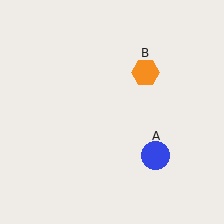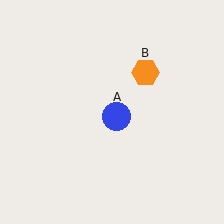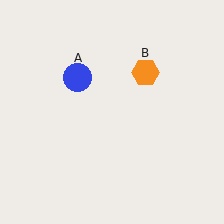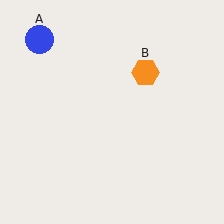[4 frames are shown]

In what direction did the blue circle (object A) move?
The blue circle (object A) moved up and to the left.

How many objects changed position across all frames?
1 object changed position: blue circle (object A).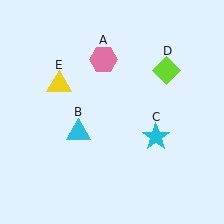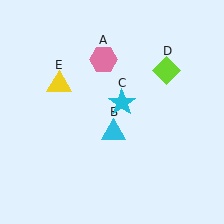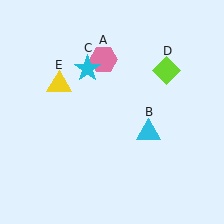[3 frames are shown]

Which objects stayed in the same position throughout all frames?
Pink hexagon (object A) and lime diamond (object D) and yellow triangle (object E) remained stationary.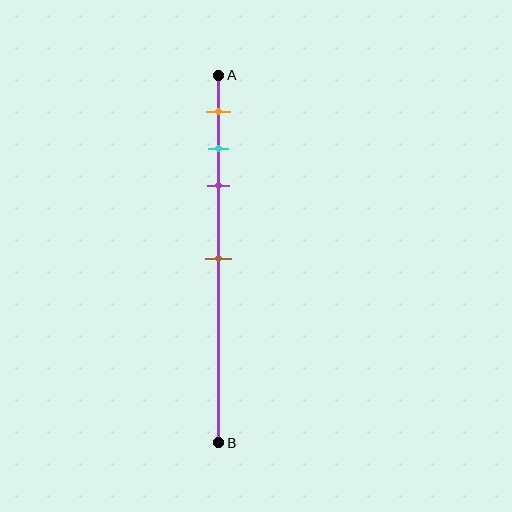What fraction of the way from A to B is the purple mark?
The purple mark is approximately 30% (0.3) of the way from A to B.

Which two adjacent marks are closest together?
The cyan and purple marks are the closest adjacent pair.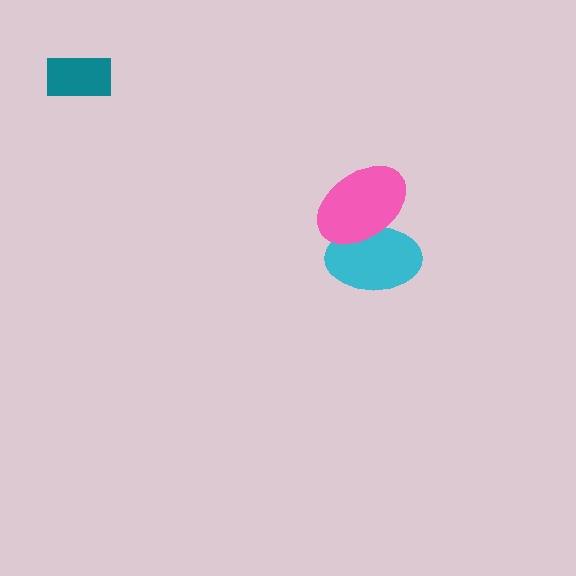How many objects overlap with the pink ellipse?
1 object overlaps with the pink ellipse.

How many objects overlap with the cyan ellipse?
1 object overlaps with the cyan ellipse.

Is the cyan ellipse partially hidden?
Yes, it is partially covered by another shape.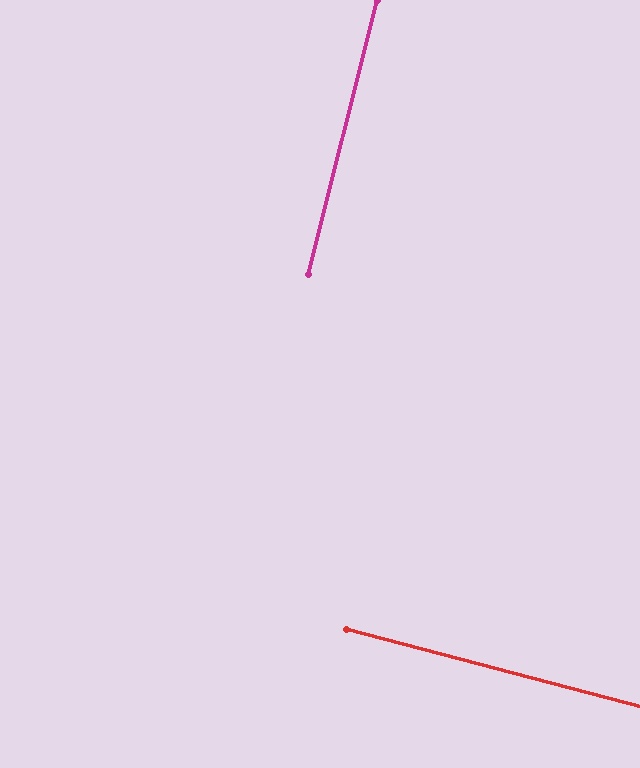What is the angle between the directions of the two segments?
Approximately 89 degrees.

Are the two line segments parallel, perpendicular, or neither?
Perpendicular — they meet at approximately 89°.